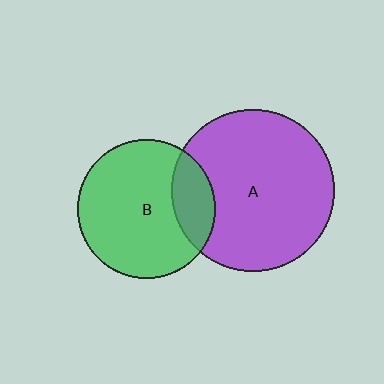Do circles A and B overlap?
Yes.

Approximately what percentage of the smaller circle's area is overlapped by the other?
Approximately 20%.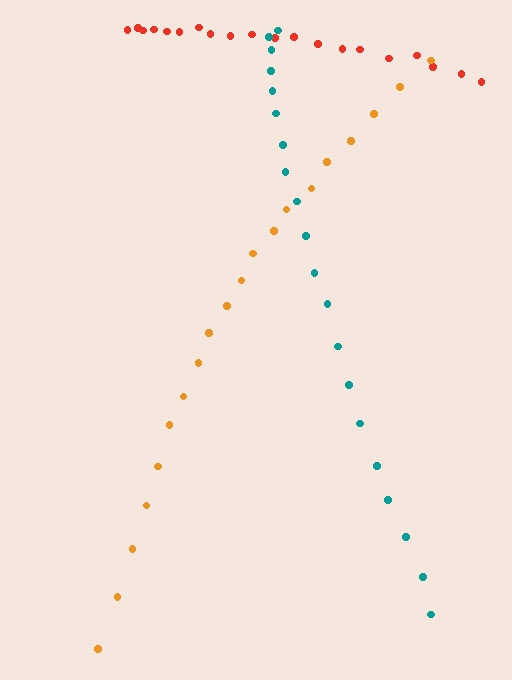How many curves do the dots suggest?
There are 3 distinct paths.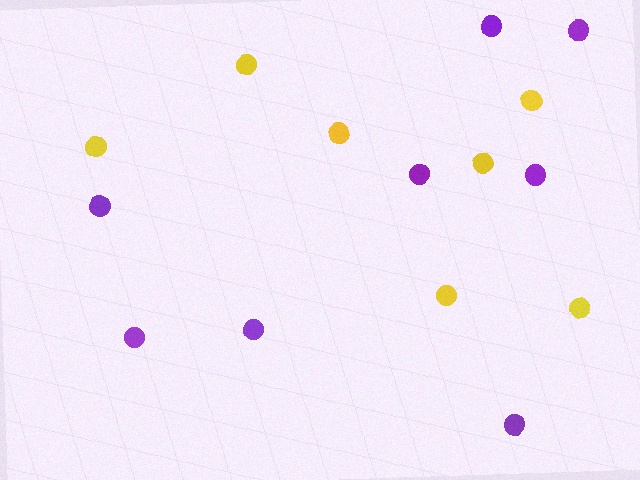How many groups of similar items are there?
There are 2 groups: one group of yellow circles (7) and one group of purple circles (8).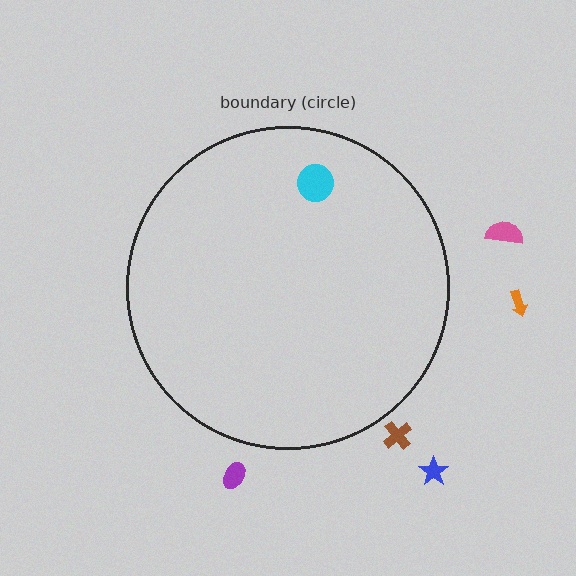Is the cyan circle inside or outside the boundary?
Inside.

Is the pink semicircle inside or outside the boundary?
Outside.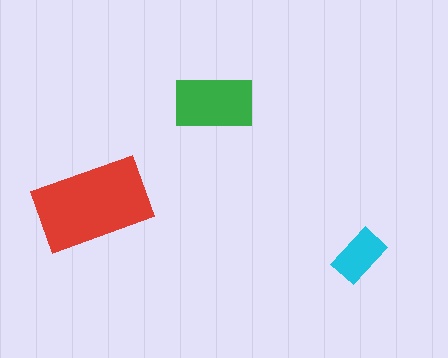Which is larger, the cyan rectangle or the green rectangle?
The green one.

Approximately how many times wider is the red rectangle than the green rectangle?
About 1.5 times wider.